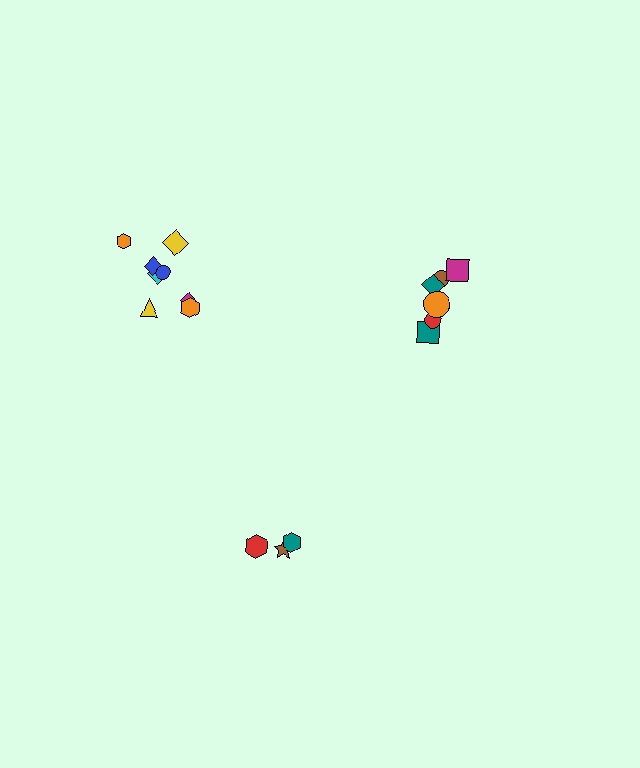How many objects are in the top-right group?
There are 6 objects.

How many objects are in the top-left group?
There are 8 objects.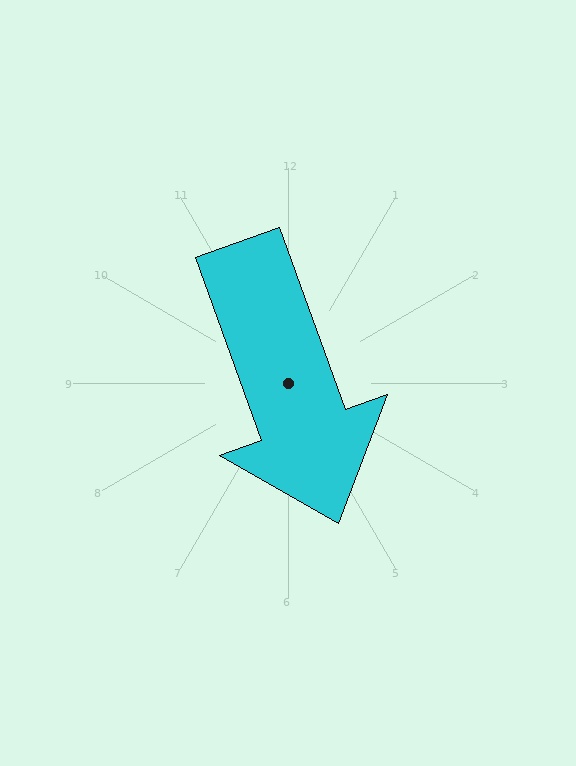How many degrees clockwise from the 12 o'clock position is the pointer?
Approximately 160 degrees.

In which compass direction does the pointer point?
South.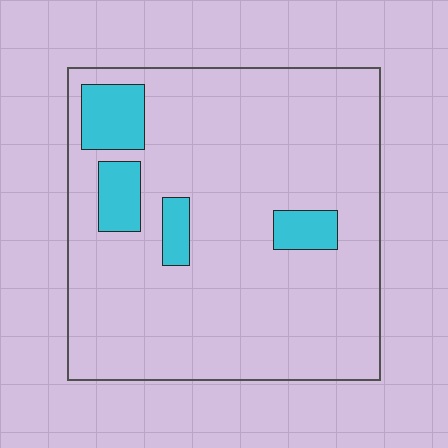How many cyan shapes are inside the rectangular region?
4.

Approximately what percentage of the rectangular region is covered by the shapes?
Approximately 10%.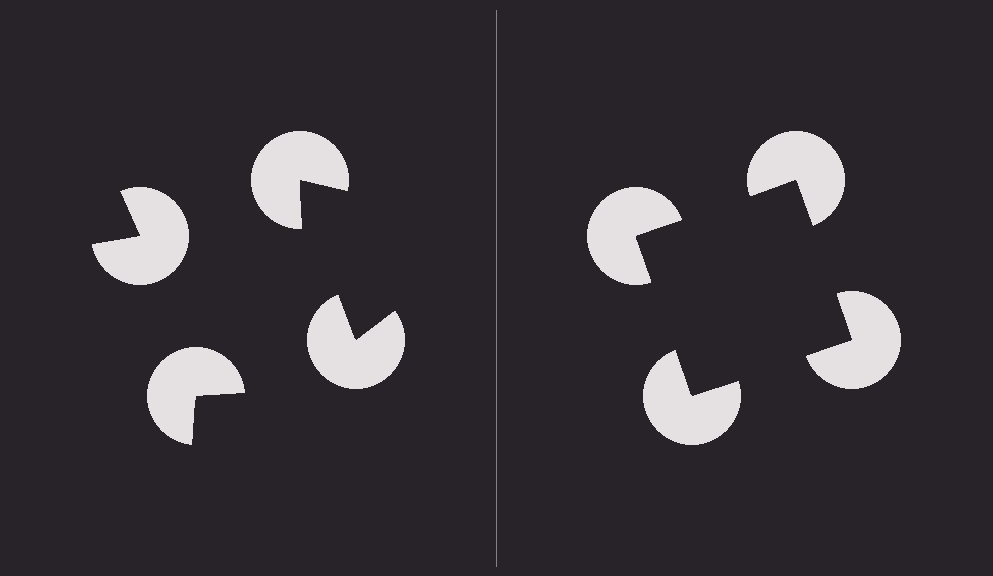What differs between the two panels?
The pac-man discs are positioned identically on both sides; only the wedge orientations differ. On the right they align to a square; on the left they are misaligned.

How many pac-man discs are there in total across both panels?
8 — 4 on each side.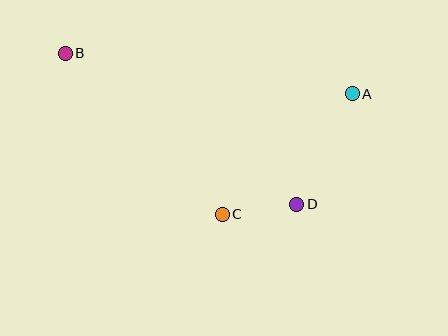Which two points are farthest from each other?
Points A and B are farthest from each other.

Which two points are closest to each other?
Points C and D are closest to each other.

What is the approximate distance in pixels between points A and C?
The distance between A and C is approximately 177 pixels.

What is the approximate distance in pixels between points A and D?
The distance between A and D is approximately 124 pixels.